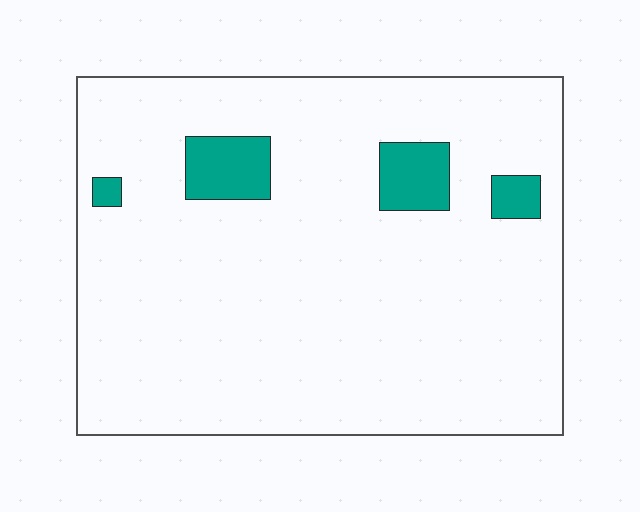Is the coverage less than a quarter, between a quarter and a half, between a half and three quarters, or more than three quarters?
Less than a quarter.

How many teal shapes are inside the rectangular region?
4.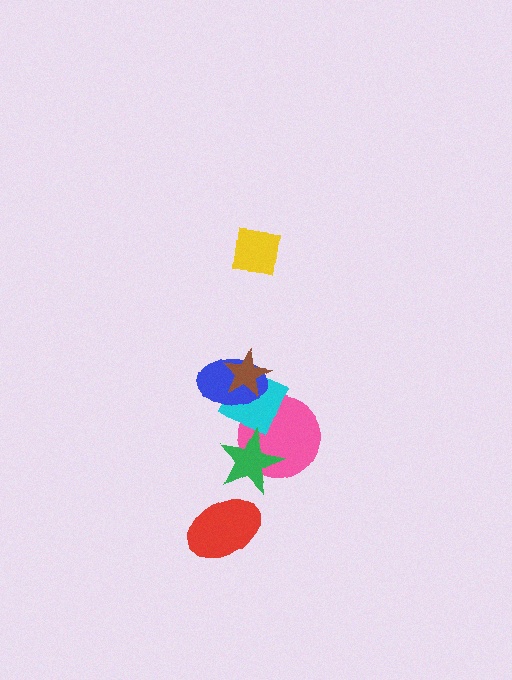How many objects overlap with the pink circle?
2 objects overlap with the pink circle.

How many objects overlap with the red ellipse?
0 objects overlap with the red ellipse.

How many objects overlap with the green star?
2 objects overlap with the green star.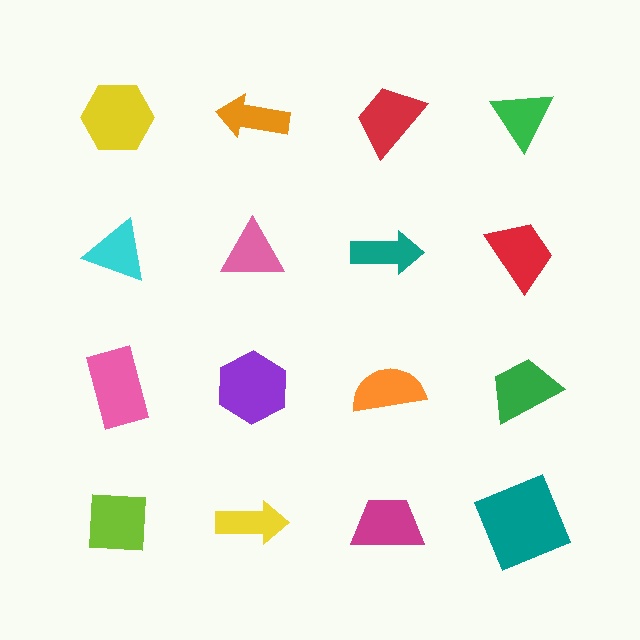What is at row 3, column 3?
An orange semicircle.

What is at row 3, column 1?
A pink rectangle.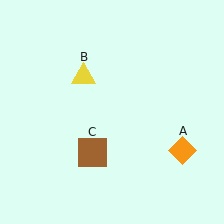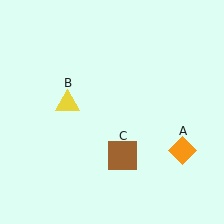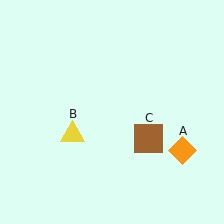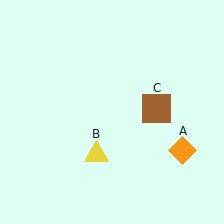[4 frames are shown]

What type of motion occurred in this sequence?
The yellow triangle (object B), brown square (object C) rotated counterclockwise around the center of the scene.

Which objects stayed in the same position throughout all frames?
Orange diamond (object A) remained stationary.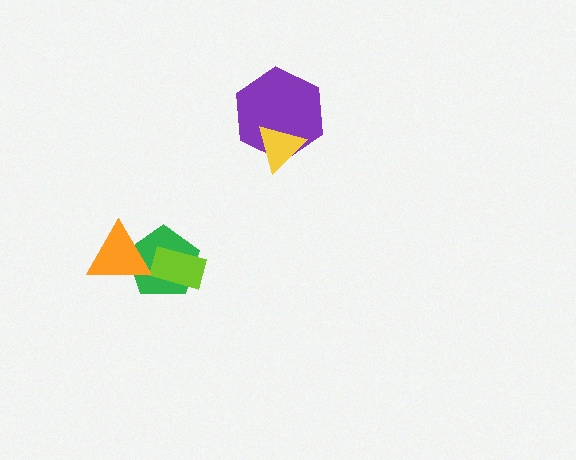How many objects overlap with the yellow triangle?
1 object overlaps with the yellow triangle.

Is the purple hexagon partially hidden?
Yes, it is partially covered by another shape.